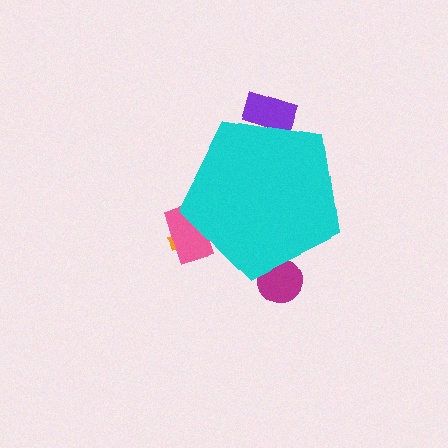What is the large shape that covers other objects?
A cyan pentagon.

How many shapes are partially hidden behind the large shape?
4 shapes are partially hidden.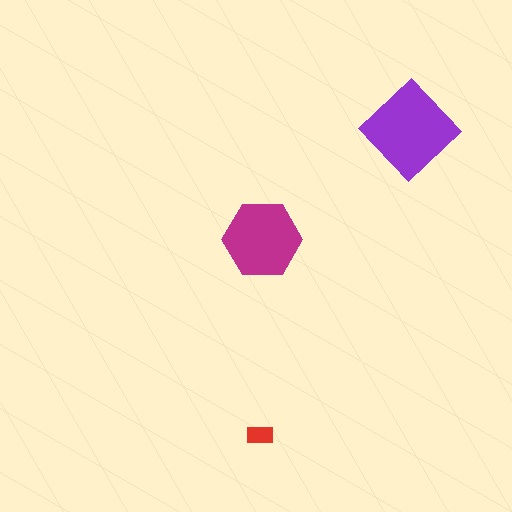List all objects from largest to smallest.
The purple diamond, the magenta hexagon, the red rectangle.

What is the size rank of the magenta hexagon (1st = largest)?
2nd.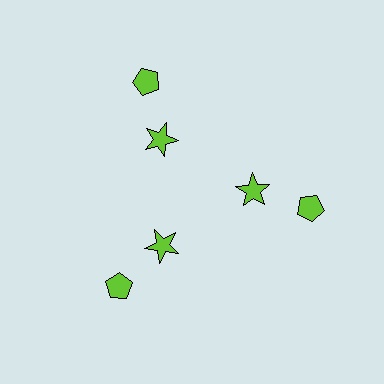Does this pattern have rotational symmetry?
Yes, this pattern has 3-fold rotational symmetry. It looks the same after rotating 120 degrees around the center.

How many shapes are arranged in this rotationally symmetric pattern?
There are 6 shapes, arranged in 3 groups of 2.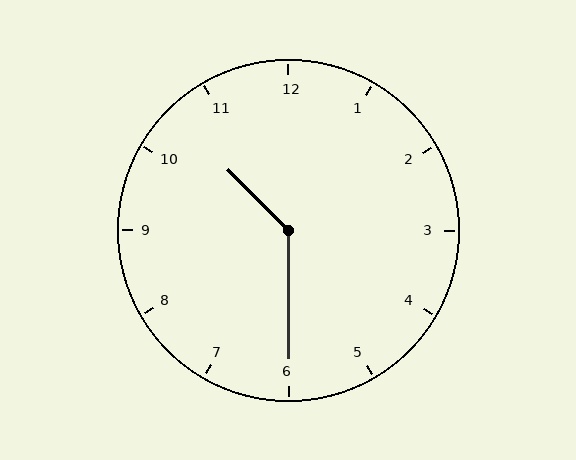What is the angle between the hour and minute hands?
Approximately 135 degrees.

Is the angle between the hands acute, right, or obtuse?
It is obtuse.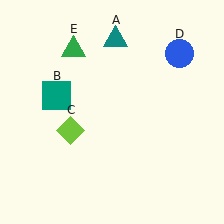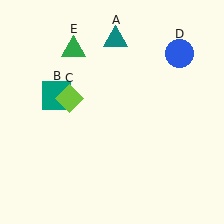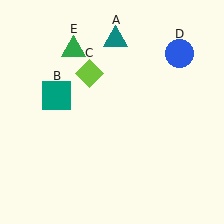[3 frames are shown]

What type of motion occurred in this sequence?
The lime diamond (object C) rotated clockwise around the center of the scene.